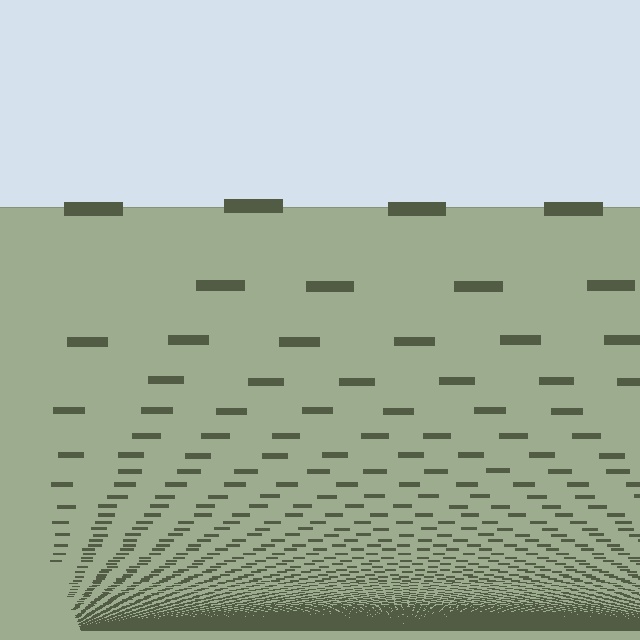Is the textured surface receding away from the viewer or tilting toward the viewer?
The surface appears to tilt toward the viewer. Texture elements get larger and sparser toward the top.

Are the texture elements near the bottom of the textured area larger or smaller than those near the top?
Smaller. The gradient is inverted — elements near the bottom are smaller and denser.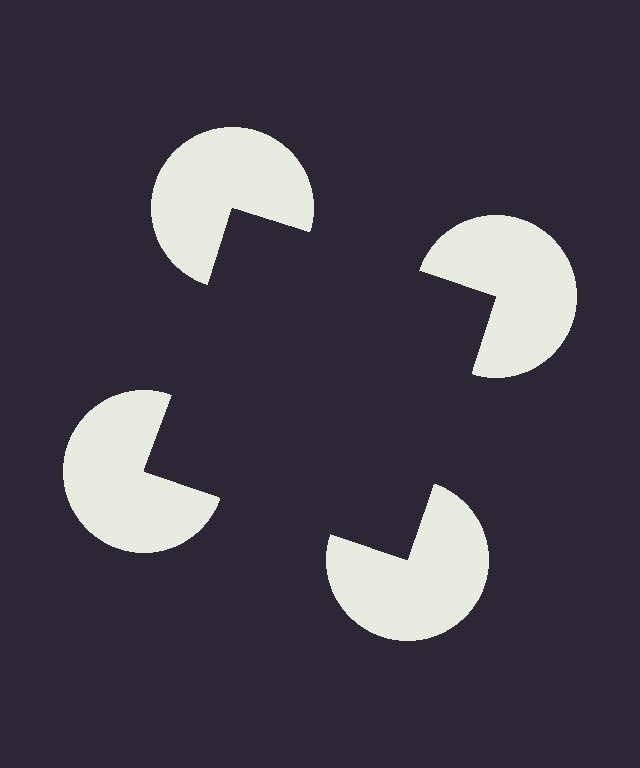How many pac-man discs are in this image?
There are 4 — one at each vertex of the illusory square.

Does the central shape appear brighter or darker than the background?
It typically appears slightly darker than the background, even though no actual brightness change is drawn.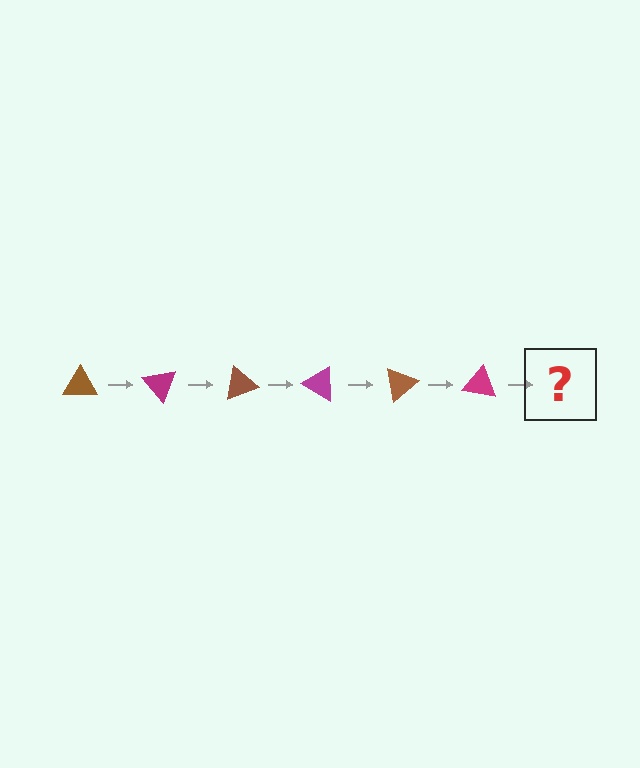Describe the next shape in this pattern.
It should be a brown triangle, rotated 300 degrees from the start.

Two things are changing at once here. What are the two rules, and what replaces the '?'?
The two rules are that it rotates 50 degrees each step and the color cycles through brown and magenta. The '?' should be a brown triangle, rotated 300 degrees from the start.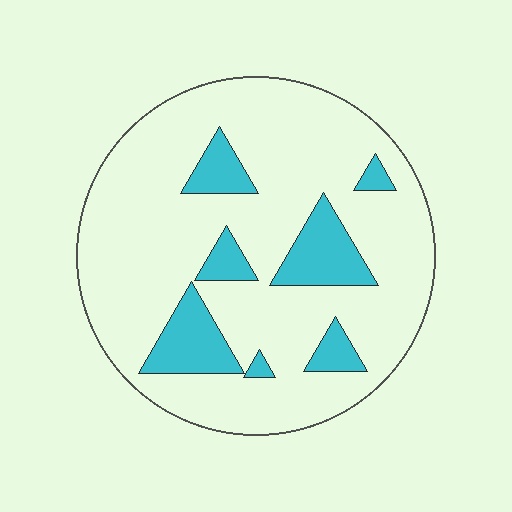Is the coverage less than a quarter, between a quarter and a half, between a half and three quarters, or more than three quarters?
Less than a quarter.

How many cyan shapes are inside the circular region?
7.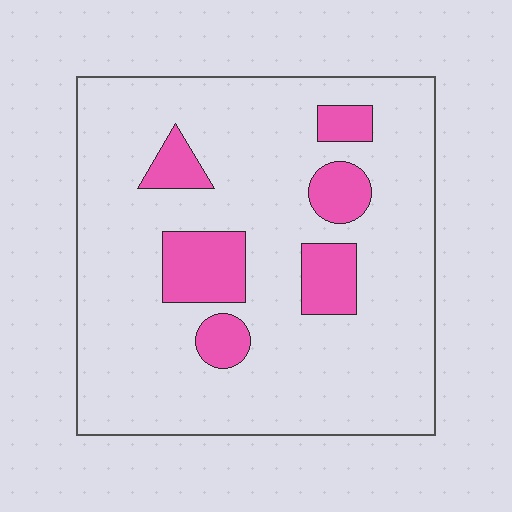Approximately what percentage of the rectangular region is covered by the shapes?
Approximately 15%.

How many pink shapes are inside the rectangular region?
6.